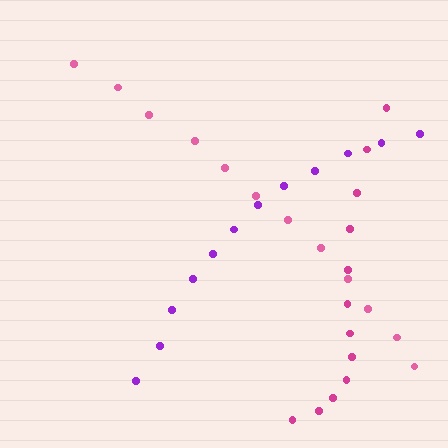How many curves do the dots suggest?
There are 3 distinct paths.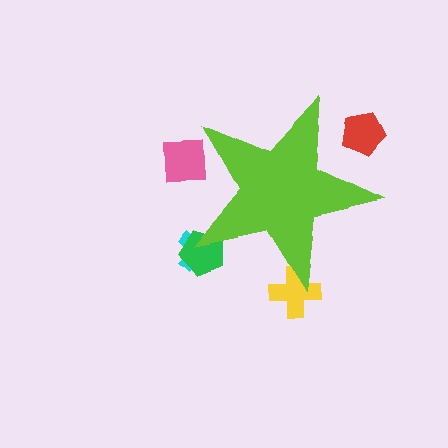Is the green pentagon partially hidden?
Yes, the green pentagon is partially hidden behind the lime star.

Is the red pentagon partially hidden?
Yes, the red pentagon is partially hidden behind the lime star.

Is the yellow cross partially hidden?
Yes, the yellow cross is partially hidden behind the lime star.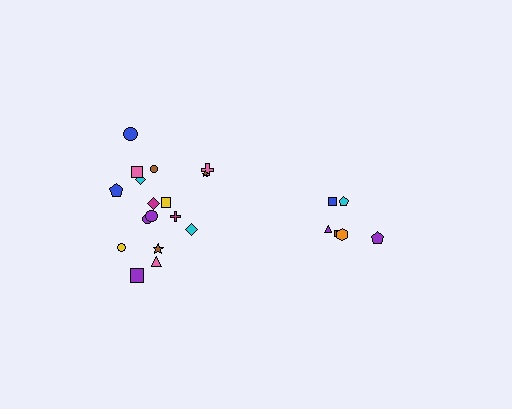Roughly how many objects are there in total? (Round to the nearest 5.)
Roughly 25 objects in total.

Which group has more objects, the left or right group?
The left group.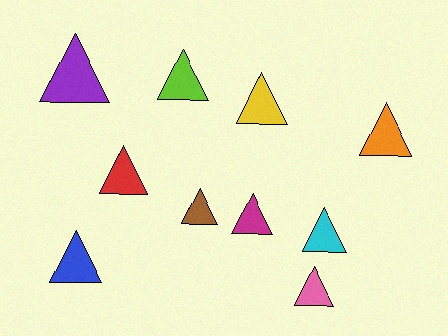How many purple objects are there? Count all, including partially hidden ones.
There is 1 purple object.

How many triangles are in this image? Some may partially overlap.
There are 10 triangles.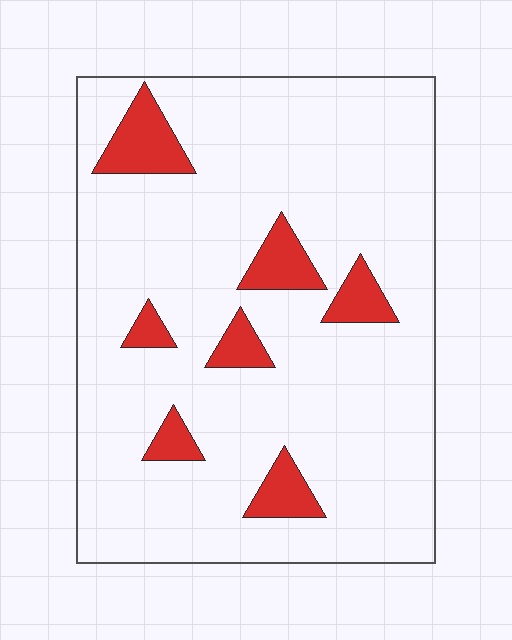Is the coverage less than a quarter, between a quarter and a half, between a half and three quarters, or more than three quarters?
Less than a quarter.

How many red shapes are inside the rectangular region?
7.